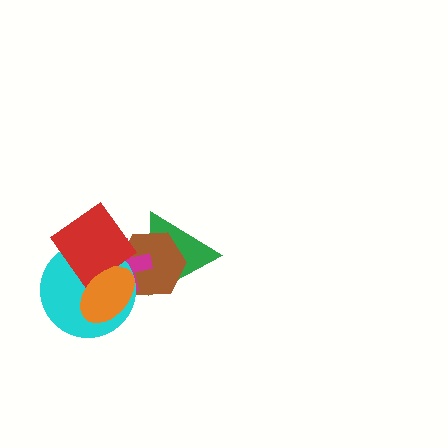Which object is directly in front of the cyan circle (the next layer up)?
The red diamond is directly in front of the cyan circle.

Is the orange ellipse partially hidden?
No, no other shape covers it.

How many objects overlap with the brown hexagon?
5 objects overlap with the brown hexagon.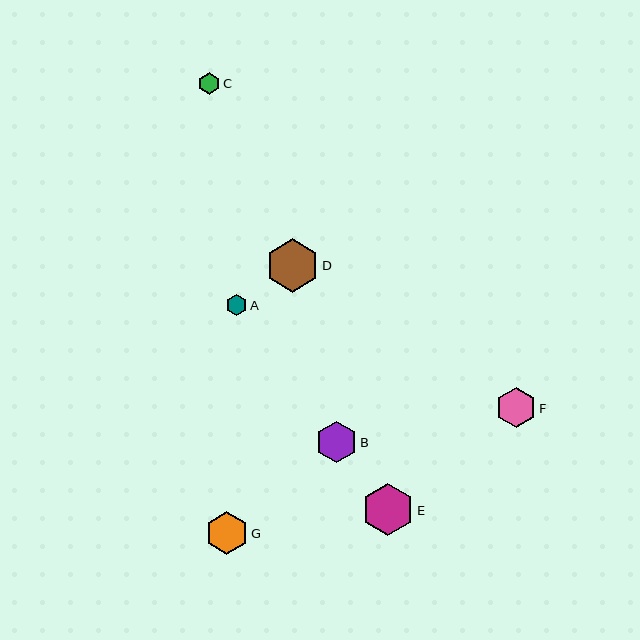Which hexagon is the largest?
Hexagon D is the largest with a size of approximately 53 pixels.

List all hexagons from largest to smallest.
From largest to smallest: D, E, G, B, F, C, A.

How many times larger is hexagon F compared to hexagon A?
Hexagon F is approximately 1.9 times the size of hexagon A.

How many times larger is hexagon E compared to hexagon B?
Hexagon E is approximately 1.3 times the size of hexagon B.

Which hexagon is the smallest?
Hexagon A is the smallest with a size of approximately 21 pixels.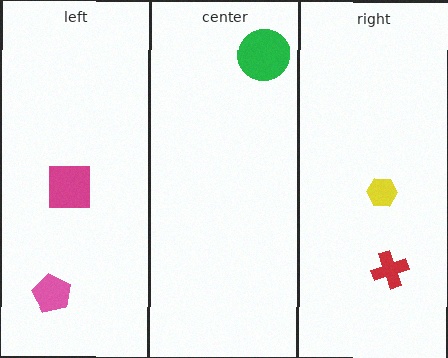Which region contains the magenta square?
The left region.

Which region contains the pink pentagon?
The left region.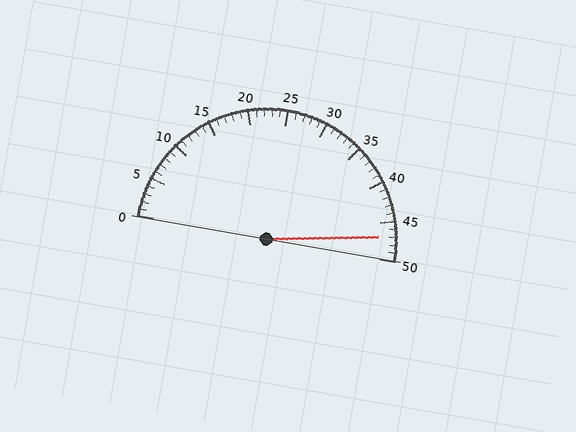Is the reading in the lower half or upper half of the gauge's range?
The reading is in the upper half of the range (0 to 50).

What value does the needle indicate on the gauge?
The needle indicates approximately 47.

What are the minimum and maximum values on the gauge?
The gauge ranges from 0 to 50.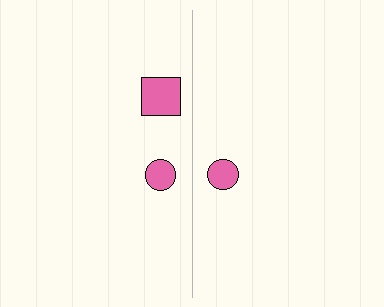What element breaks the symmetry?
A pink square is missing from the right side.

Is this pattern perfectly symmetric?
No, the pattern is not perfectly symmetric. A pink square is missing from the right side.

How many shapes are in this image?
There are 3 shapes in this image.